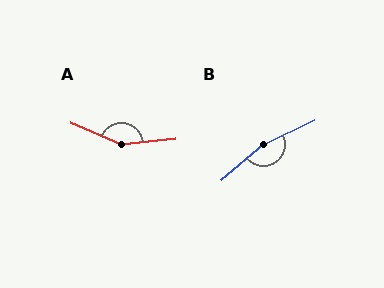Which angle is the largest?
B, at approximately 164 degrees.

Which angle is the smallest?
A, at approximately 151 degrees.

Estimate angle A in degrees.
Approximately 151 degrees.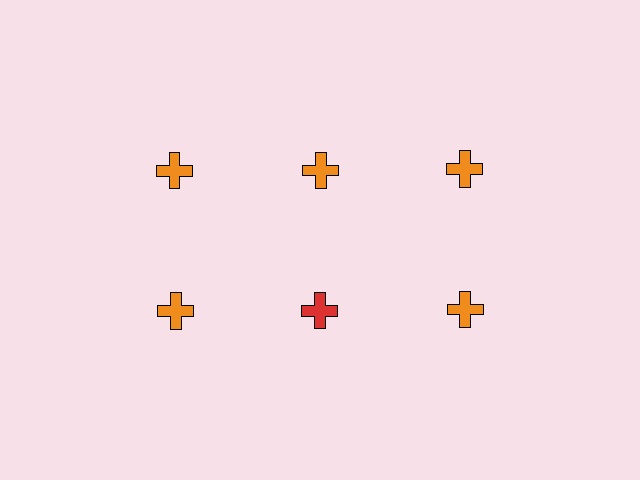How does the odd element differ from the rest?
It has a different color: red instead of orange.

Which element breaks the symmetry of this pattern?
The red cross in the second row, second from left column breaks the symmetry. All other shapes are orange crosses.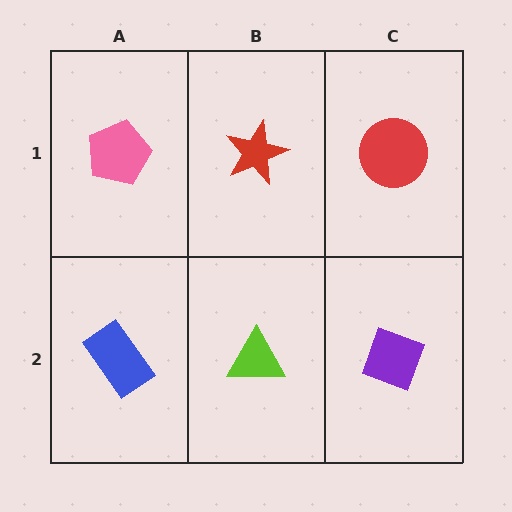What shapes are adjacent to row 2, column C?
A red circle (row 1, column C), a lime triangle (row 2, column B).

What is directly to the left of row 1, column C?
A red star.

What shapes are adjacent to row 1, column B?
A lime triangle (row 2, column B), a pink pentagon (row 1, column A), a red circle (row 1, column C).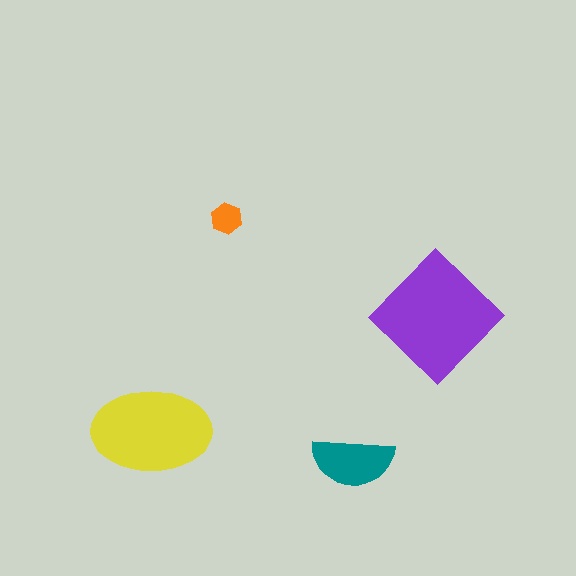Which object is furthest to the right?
The purple diamond is rightmost.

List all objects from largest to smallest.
The purple diamond, the yellow ellipse, the teal semicircle, the orange hexagon.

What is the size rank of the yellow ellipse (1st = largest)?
2nd.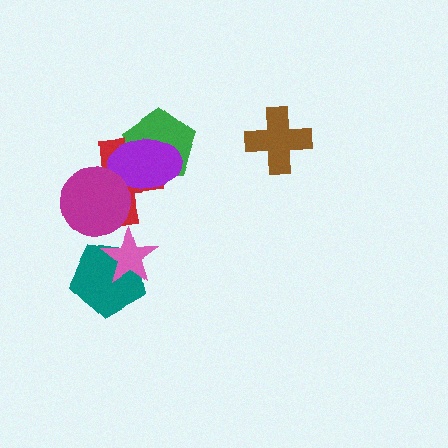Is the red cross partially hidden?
Yes, it is partially covered by another shape.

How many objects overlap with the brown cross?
0 objects overlap with the brown cross.